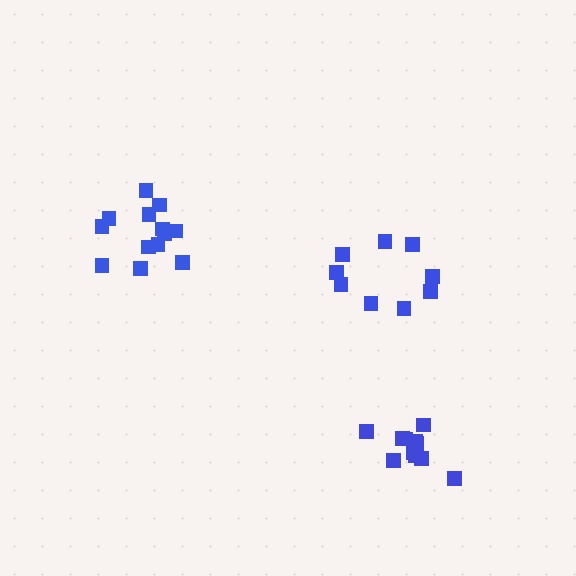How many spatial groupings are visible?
There are 3 spatial groupings.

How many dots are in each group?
Group 1: 9 dots, Group 2: 12 dots, Group 3: 13 dots (34 total).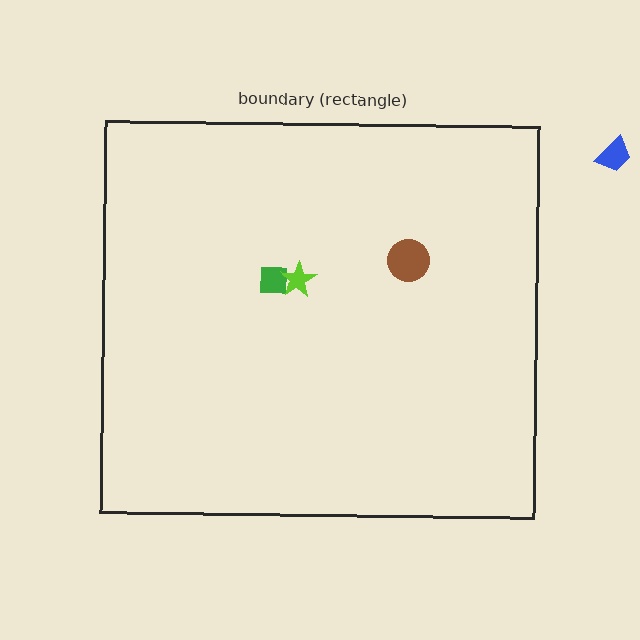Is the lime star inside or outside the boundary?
Inside.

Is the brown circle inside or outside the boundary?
Inside.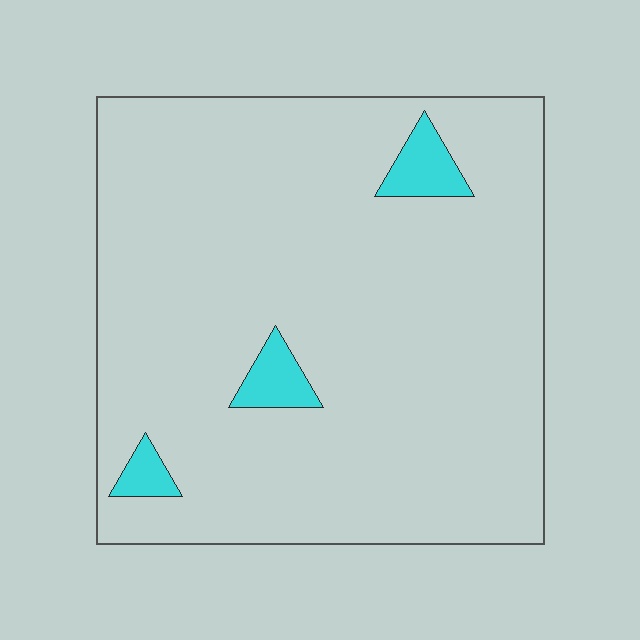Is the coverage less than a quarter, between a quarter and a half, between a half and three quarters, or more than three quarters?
Less than a quarter.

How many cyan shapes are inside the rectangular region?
3.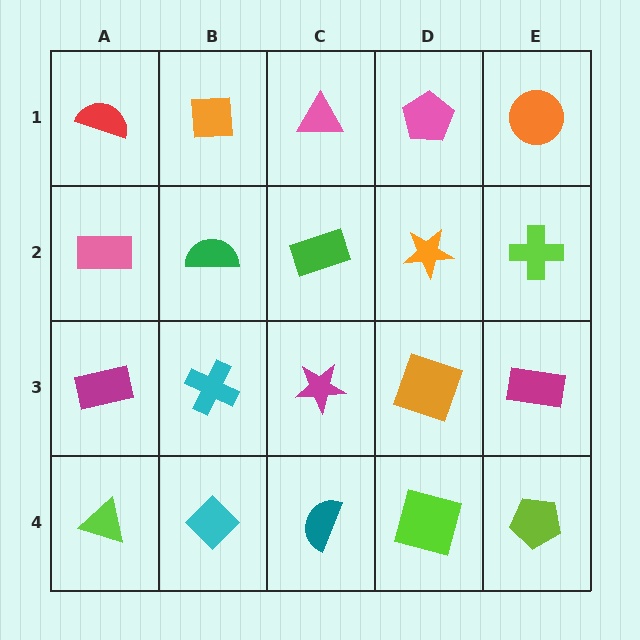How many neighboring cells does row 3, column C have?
4.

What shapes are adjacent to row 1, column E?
A lime cross (row 2, column E), a pink pentagon (row 1, column D).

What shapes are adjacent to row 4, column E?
A magenta rectangle (row 3, column E), a lime square (row 4, column D).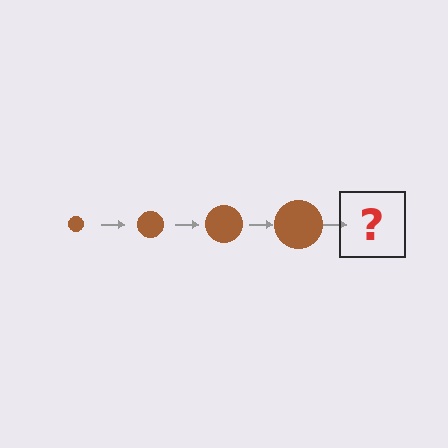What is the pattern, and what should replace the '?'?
The pattern is that the circle gets progressively larger each step. The '?' should be a brown circle, larger than the previous one.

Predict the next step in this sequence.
The next step is a brown circle, larger than the previous one.